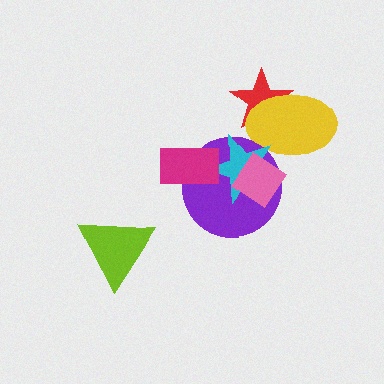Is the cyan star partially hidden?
Yes, it is partially covered by another shape.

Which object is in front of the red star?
The yellow ellipse is in front of the red star.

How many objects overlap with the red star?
1 object overlaps with the red star.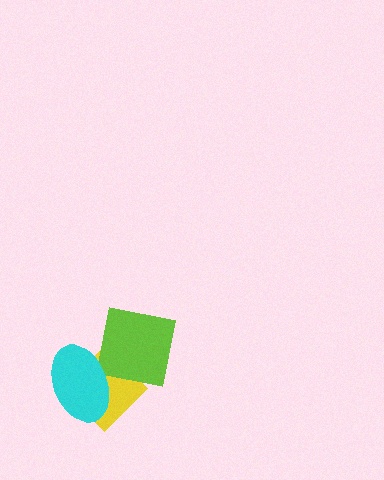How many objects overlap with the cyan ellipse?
2 objects overlap with the cyan ellipse.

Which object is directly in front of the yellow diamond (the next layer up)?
The lime square is directly in front of the yellow diamond.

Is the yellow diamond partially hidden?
Yes, it is partially covered by another shape.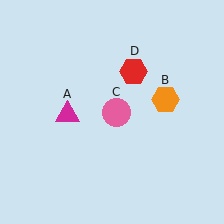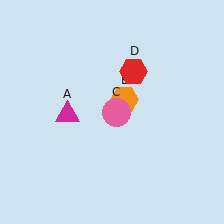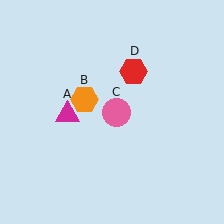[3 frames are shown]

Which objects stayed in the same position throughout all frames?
Magenta triangle (object A) and pink circle (object C) and red hexagon (object D) remained stationary.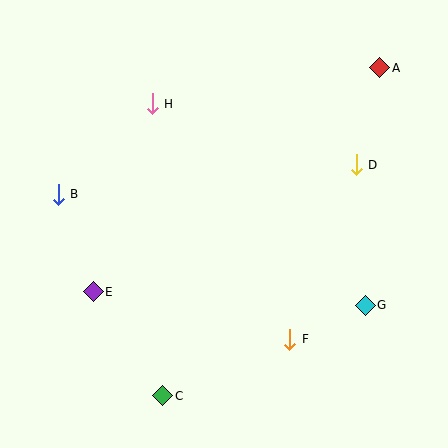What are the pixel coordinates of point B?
Point B is at (58, 194).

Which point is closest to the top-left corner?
Point H is closest to the top-left corner.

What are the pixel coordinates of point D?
Point D is at (356, 165).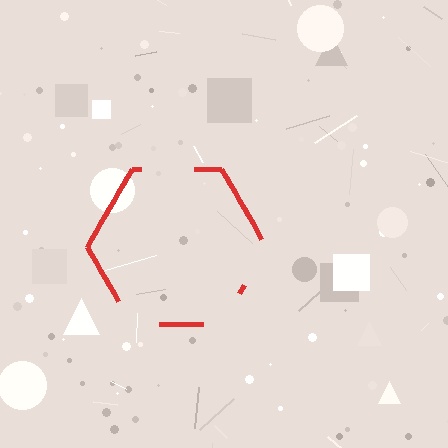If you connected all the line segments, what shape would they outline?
They would outline a hexagon.